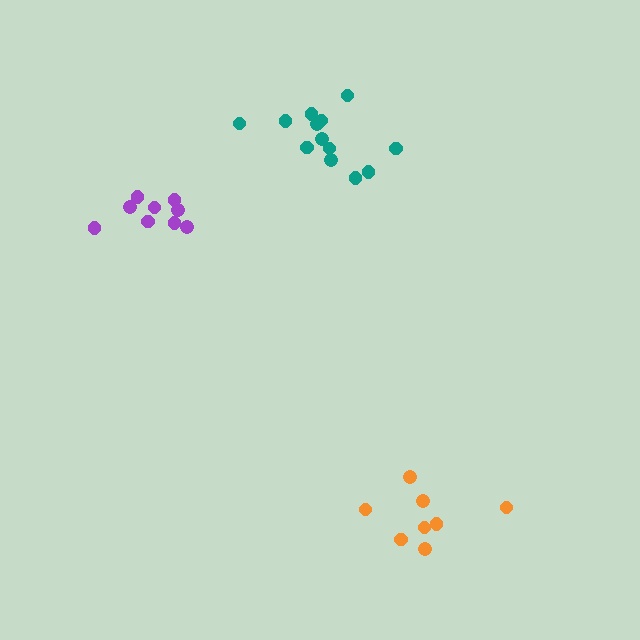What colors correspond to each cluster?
The clusters are colored: orange, teal, purple.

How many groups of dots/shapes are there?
There are 3 groups.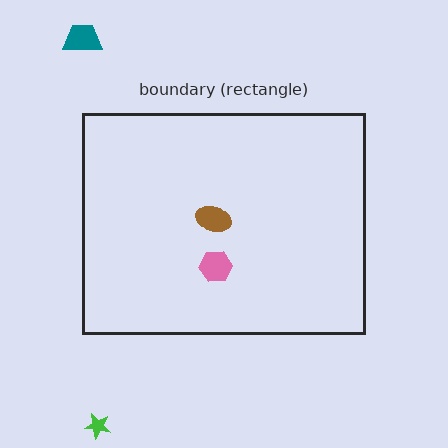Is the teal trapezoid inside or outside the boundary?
Outside.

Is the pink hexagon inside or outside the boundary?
Inside.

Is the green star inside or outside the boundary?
Outside.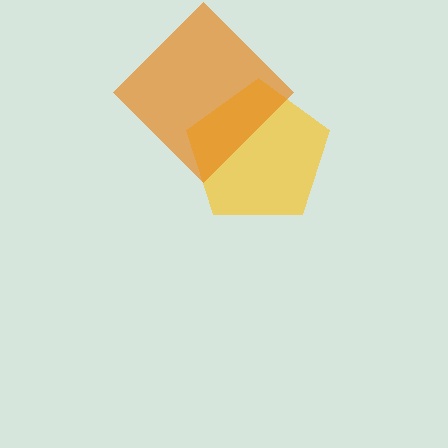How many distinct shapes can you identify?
There are 2 distinct shapes: a yellow pentagon, an orange diamond.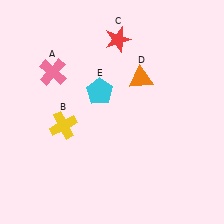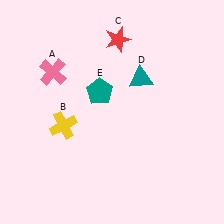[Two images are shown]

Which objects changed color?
D changed from orange to teal. E changed from cyan to teal.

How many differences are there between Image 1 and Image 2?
There are 2 differences between the two images.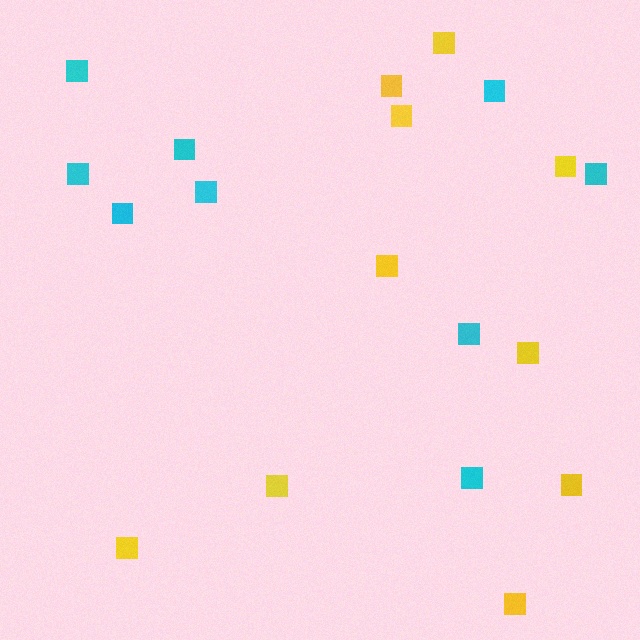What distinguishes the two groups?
There are 2 groups: one group of yellow squares (10) and one group of cyan squares (9).